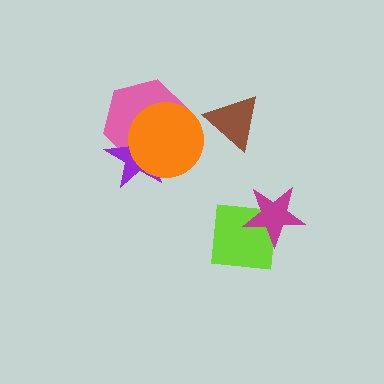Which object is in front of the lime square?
The magenta star is in front of the lime square.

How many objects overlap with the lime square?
1 object overlaps with the lime square.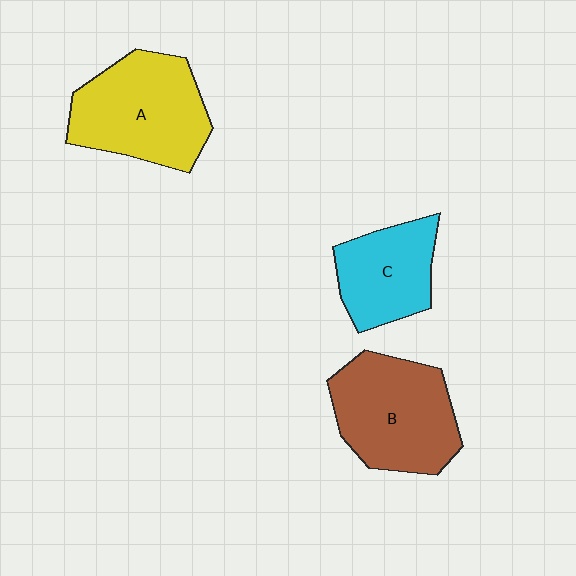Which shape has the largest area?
Shape A (yellow).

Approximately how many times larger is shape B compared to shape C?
Approximately 1.4 times.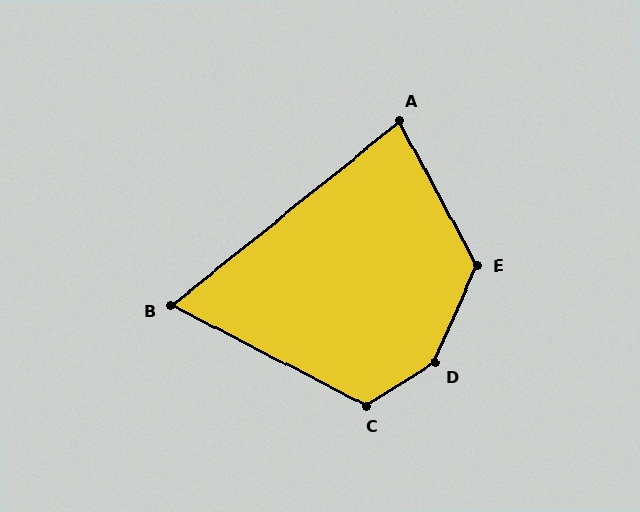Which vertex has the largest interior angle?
D, at approximately 145 degrees.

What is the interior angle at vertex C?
Approximately 121 degrees (obtuse).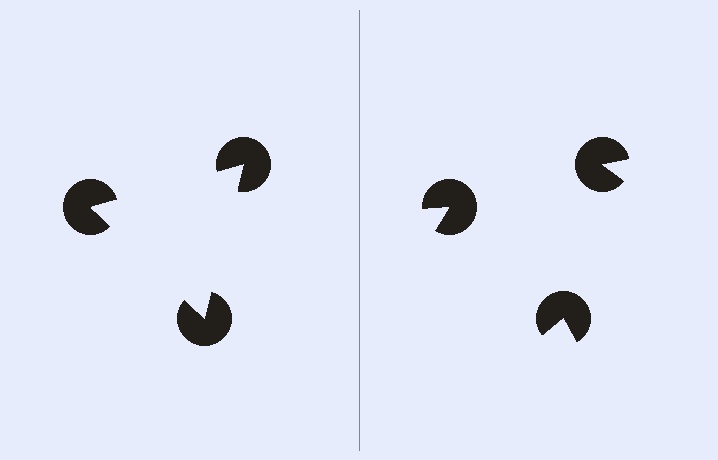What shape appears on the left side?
An illusory triangle.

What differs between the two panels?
The pac-man discs are positioned identically on both sides; only the wedge orientations differ. On the left they align to a triangle; on the right they are misaligned.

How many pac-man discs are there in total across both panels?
6 — 3 on each side.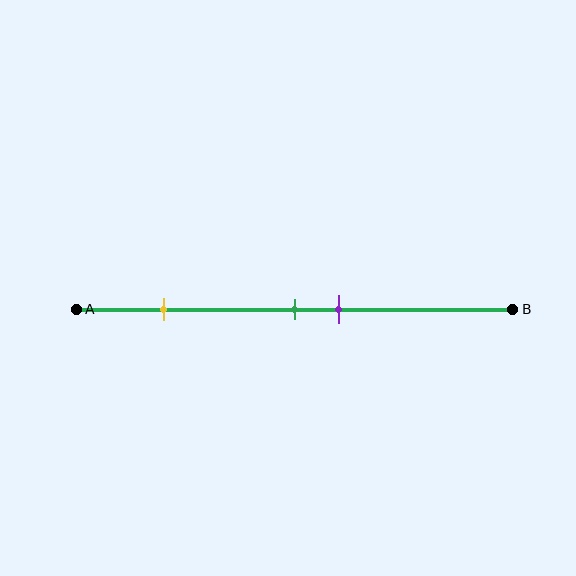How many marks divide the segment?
There are 3 marks dividing the segment.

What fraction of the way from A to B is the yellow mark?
The yellow mark is approximately 20% (0.2) of the way from A to B.